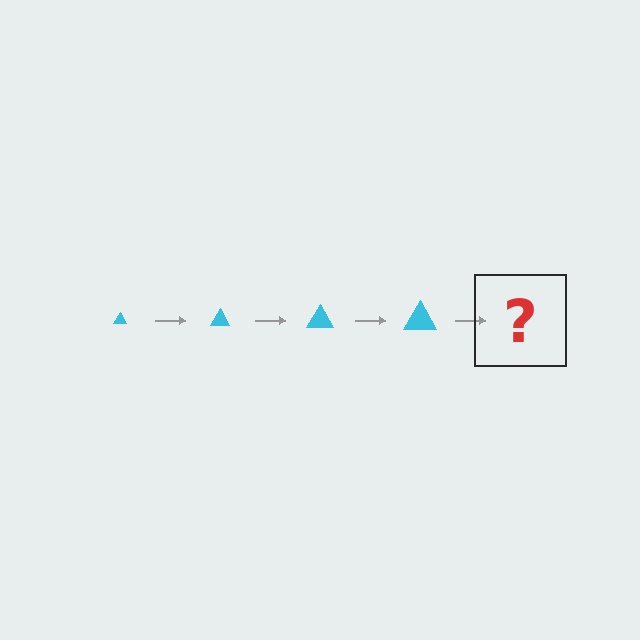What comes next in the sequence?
The next element should be a cyan triangle, larger than the previous one.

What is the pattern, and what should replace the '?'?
The pattern is that the triangle gets progressively larger each step. The '?' should be a cyan triangle, larger than the previous one.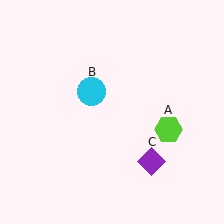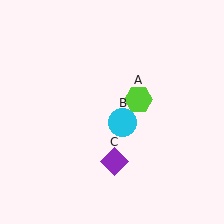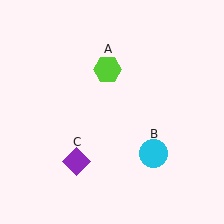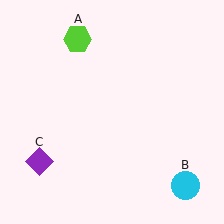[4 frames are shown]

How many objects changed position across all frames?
3 objects changed position: lime hexagon (object A), cyan circle (object B), purple diamond (object C).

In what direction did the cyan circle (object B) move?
The cyan circle (object B) moved down and to the right.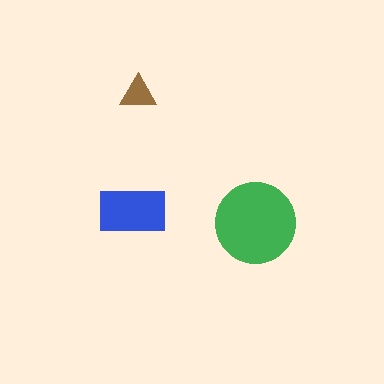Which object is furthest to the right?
The green circle is rightmost.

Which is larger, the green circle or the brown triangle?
The green circle.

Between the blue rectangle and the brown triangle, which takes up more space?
The blue rectangle.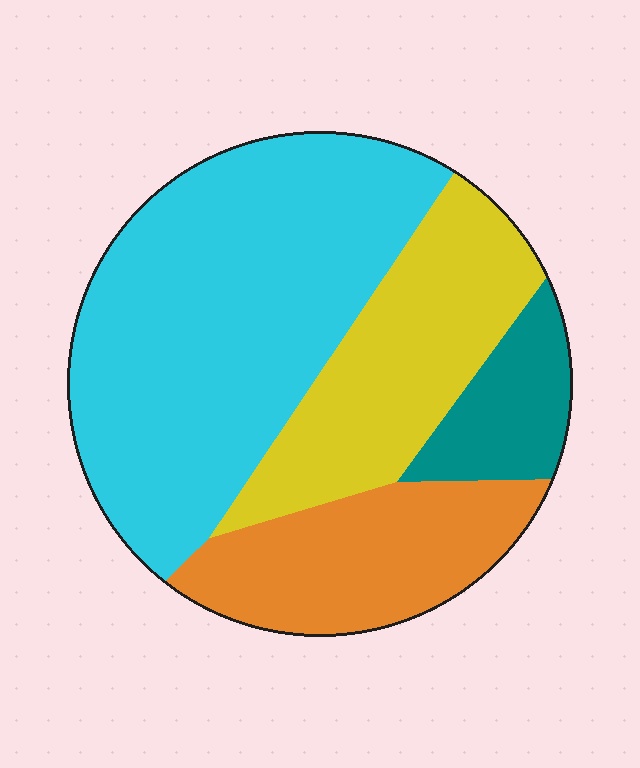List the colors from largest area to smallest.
From largest to smallest: cyan, yellow, orange, teal.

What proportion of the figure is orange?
Orange takes up about one fifth (1/5) of the figure.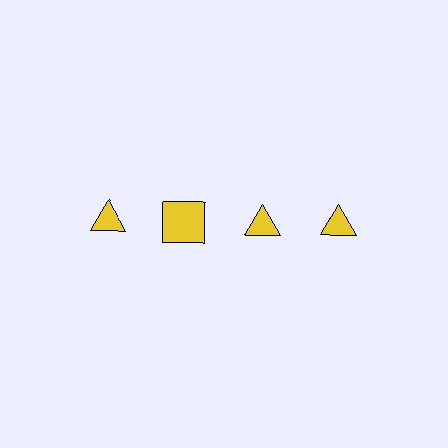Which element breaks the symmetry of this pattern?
The yellow square in the top row, second from left column breaks the symmetry. All other shapes are yellow triangles.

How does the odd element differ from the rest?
It has a different shape: square instead of triangle.